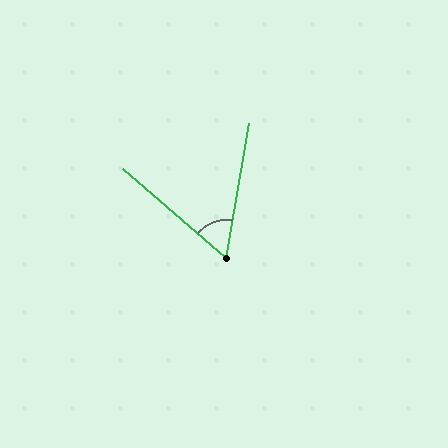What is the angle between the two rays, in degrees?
Approximately 59 degrees.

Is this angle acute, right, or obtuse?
It is acute.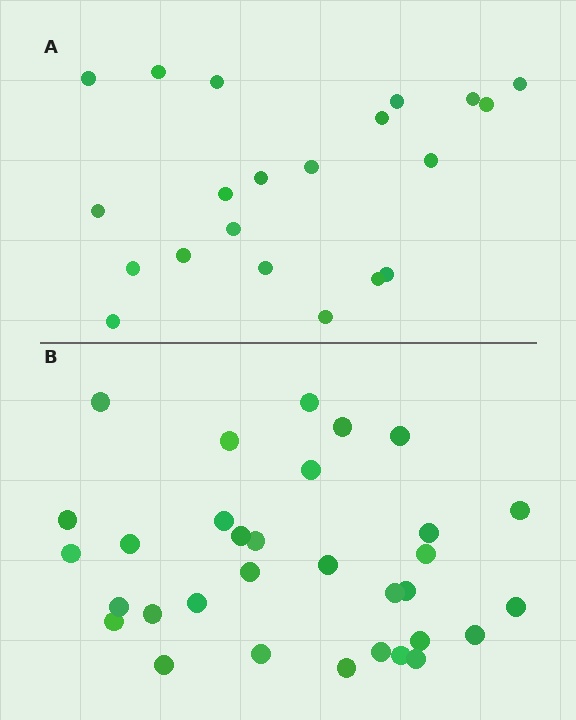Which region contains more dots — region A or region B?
Region B (the bottom region) has more dots.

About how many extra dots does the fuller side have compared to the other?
Region B has roughly 12 or so more dots than region A.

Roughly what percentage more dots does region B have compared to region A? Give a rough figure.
About 50% more.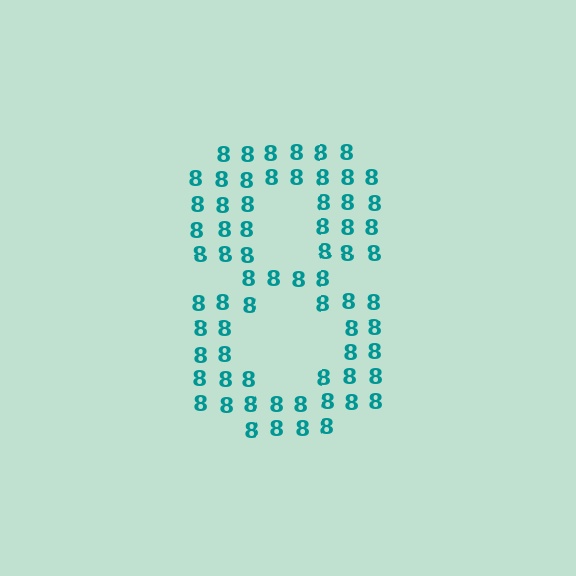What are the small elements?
The small elements are digit 8's.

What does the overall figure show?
The overall figure shows the digit 8.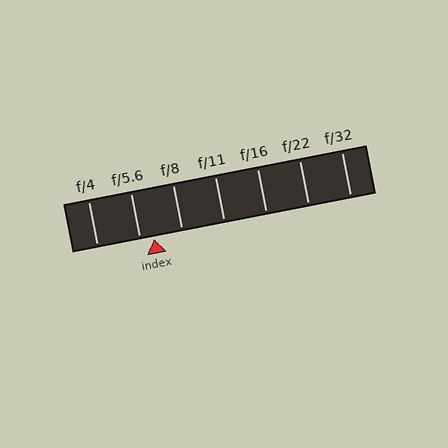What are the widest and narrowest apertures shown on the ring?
The widest aperture shown is f/4 and the narrowest is f/32.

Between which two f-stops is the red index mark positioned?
The index mark is between f/5.6 and f/8.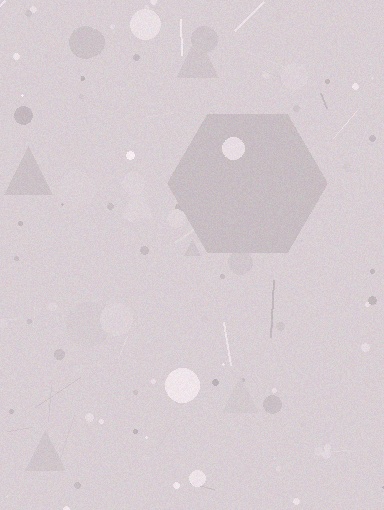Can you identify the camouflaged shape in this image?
The camouflaged shape is a hexagon.